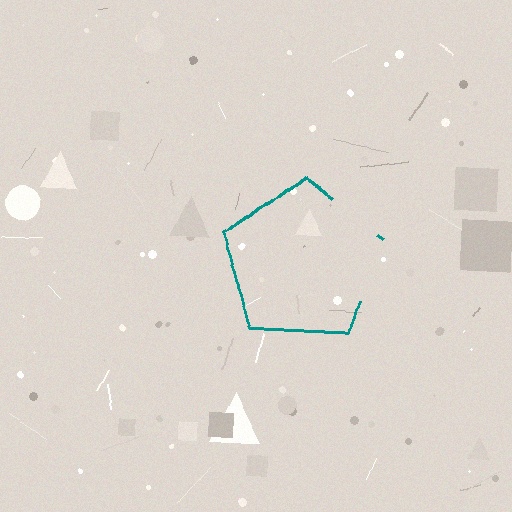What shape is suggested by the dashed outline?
The dashed outline suggests a pentagon.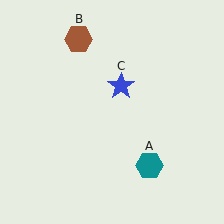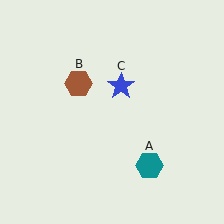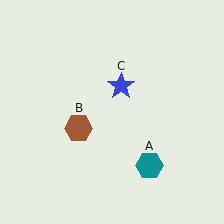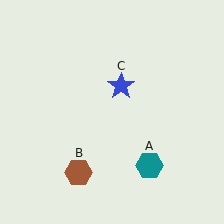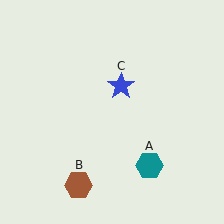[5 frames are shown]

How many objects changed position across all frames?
1 object changed position: brown hexagon (object B).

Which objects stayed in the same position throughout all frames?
Teal hexagon (object A) and blue star (object C) remained stationary.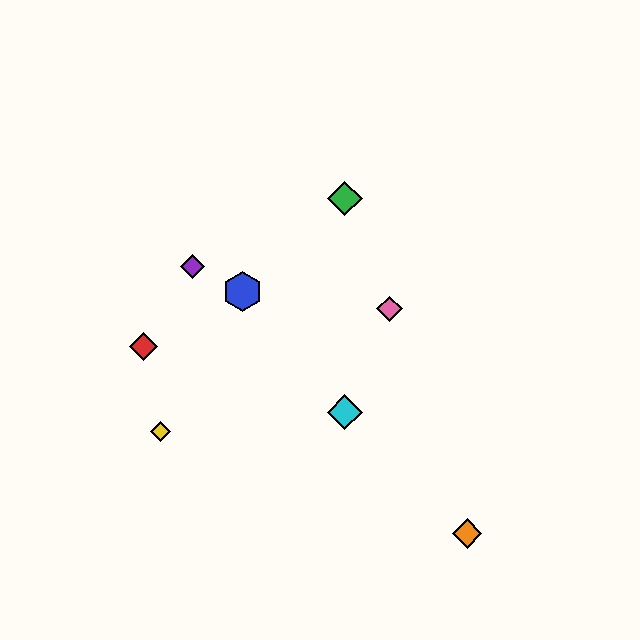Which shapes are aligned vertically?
The green diamond, the cyan diamond are aligned vertically.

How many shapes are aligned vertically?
2 shapes (the green diamond, the cyan diamond) are aligned vertically.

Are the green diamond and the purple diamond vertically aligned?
No, the green diamond is at x≈345 and the purple diamond is at x≈193.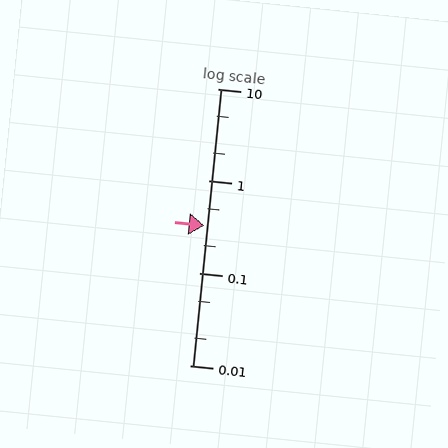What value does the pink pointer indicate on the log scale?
The pointer indicates approximately 0.33.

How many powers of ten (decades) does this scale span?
The scale spans 3 decades, from 0.01 to 10.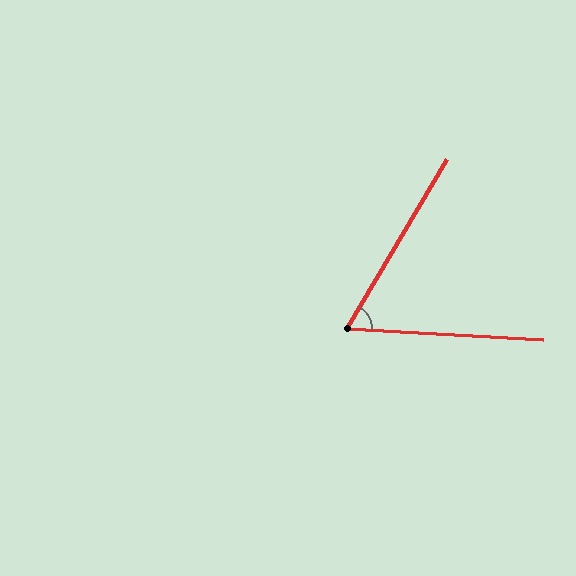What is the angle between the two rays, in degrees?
Approximately 63 degrees.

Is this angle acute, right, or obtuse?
It is acute.